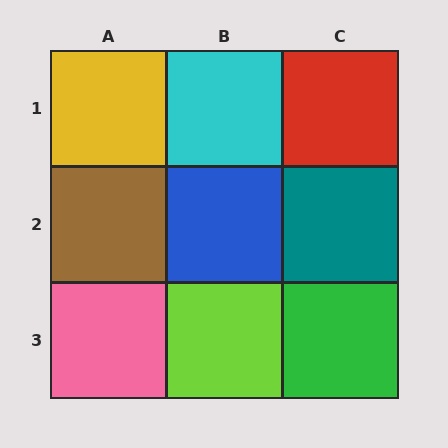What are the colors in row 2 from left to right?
Brown, blue, teal.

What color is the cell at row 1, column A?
Yellow.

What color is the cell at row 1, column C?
Red.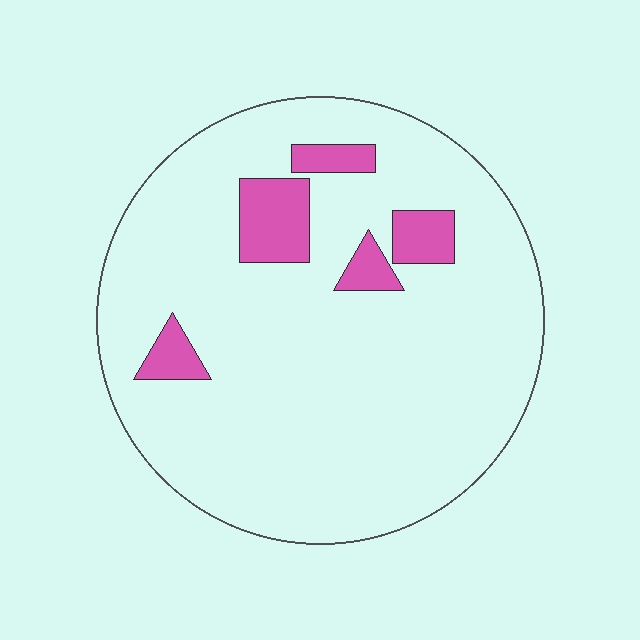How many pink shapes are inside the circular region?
5.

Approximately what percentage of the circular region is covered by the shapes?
Approximately 10%.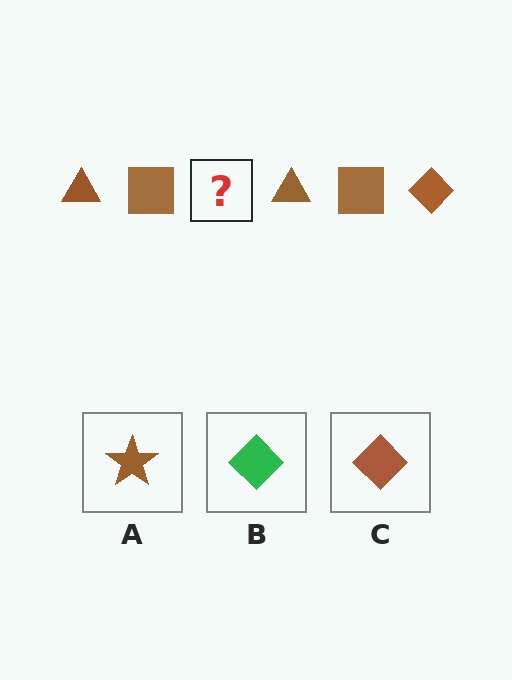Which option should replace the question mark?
Option C.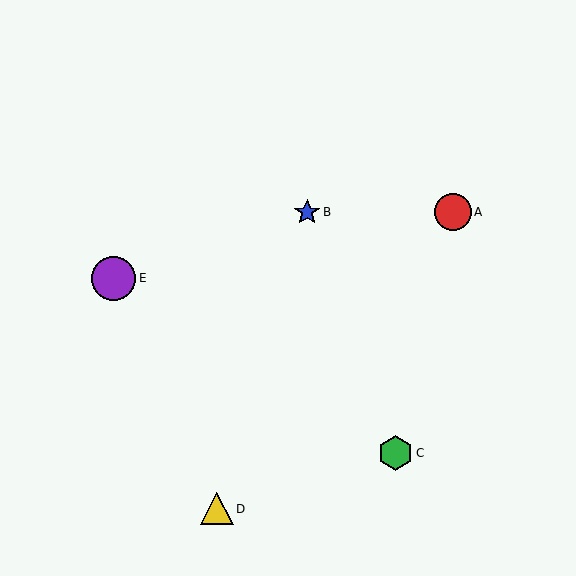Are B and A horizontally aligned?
Yes, both are at y≈212.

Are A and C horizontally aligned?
No, A is at y≈212 and C is at y≈453.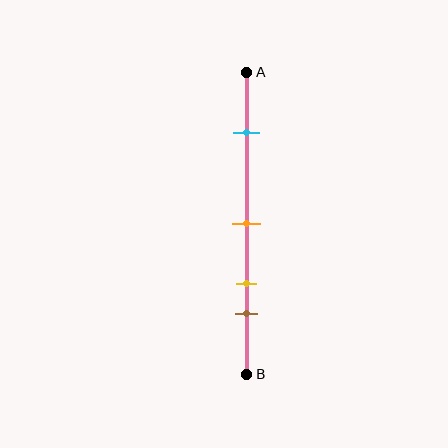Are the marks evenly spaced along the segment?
No, the marks are not evenly spaced.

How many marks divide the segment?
There are 4 marks dividing the segment.